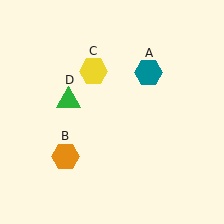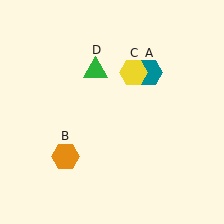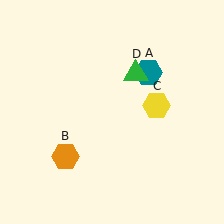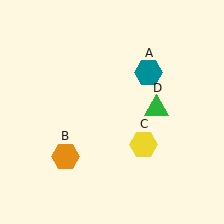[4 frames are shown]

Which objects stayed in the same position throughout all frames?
Teal hexagon (object A) and orange hexagon (object B) remained stationary.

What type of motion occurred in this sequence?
The yellow hexagon (object C), green triangle (object D) rotated clockwise around the center of the scene.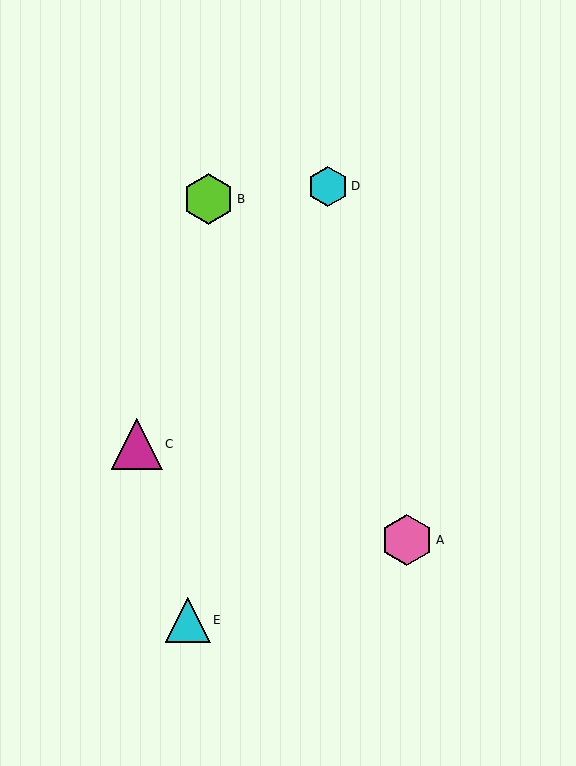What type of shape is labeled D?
Shape D is a cyan hexagon.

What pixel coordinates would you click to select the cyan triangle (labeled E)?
Click at (188, 620) to select the cyan triangle E.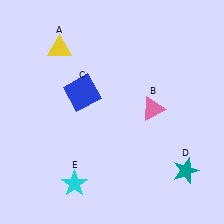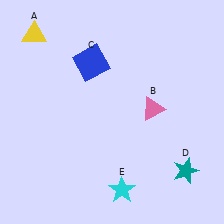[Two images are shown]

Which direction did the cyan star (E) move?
The cyan star (E) moved right.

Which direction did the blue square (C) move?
The blue square (C) moved up.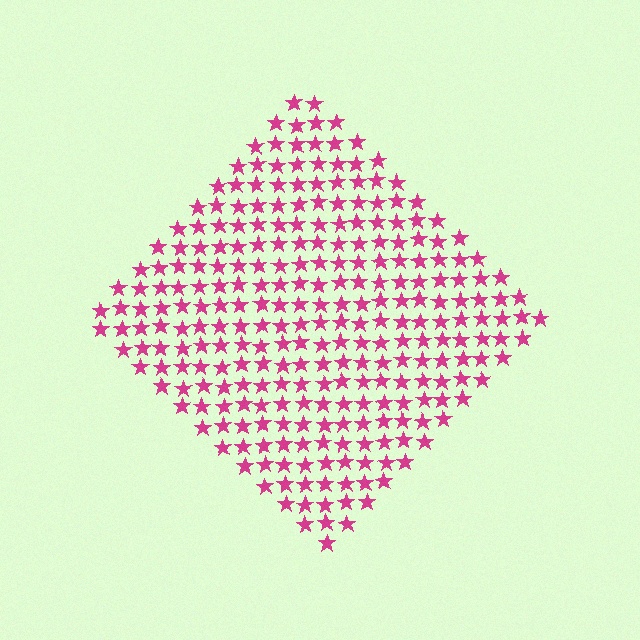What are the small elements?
The small elements are stars.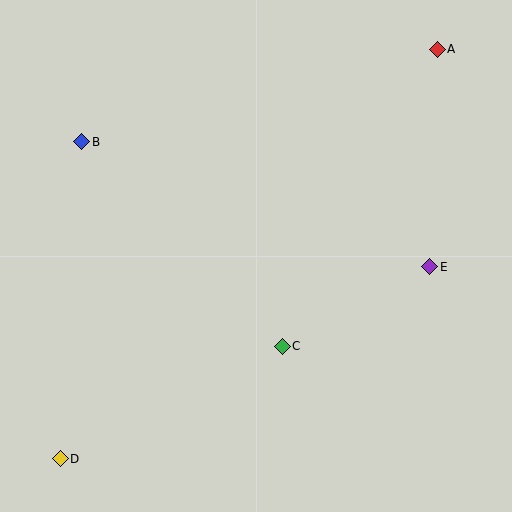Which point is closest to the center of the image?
Point C at (282, 346) is closest to the center.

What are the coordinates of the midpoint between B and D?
The midpoint between B and D is at (71, 300).